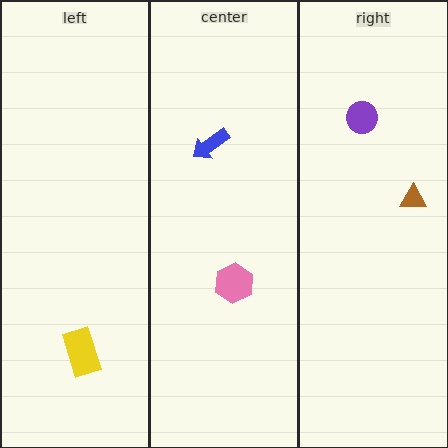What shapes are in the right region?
The purple circle, the brown triangle.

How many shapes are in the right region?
2.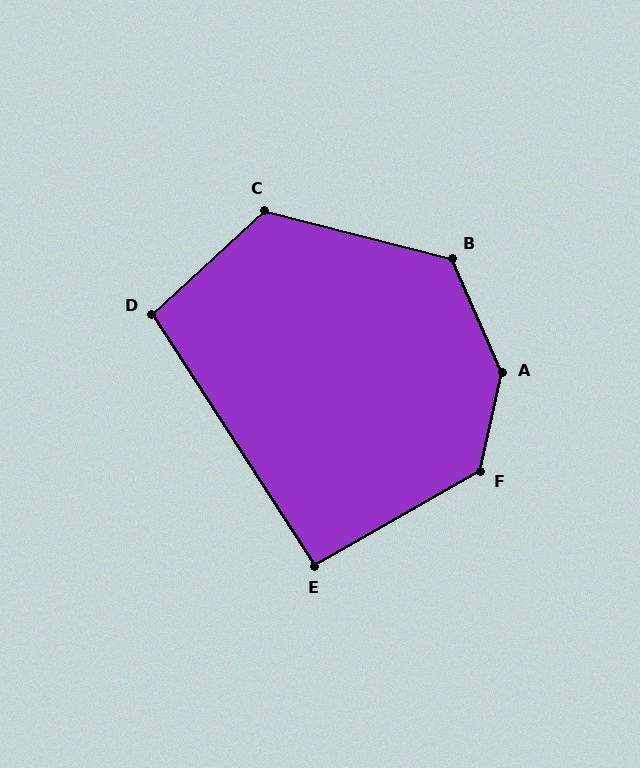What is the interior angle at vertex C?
Approximately 123 degrees (obtuse).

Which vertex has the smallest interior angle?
E, at approximately 93 degrees.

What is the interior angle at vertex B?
Approximately 128 degrees (obtuse).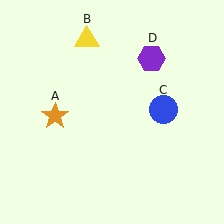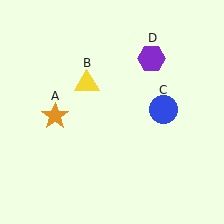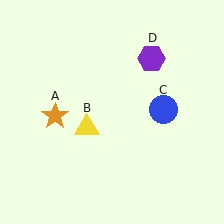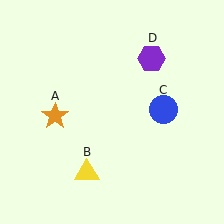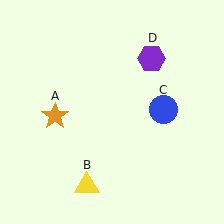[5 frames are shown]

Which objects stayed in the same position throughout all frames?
Orange star (object A) and blue circle (object C) and purple hexagon (object D) remained stationary.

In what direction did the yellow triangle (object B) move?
The yellow triangle (object B) moved down.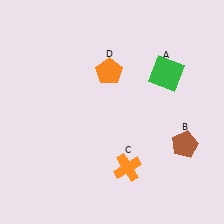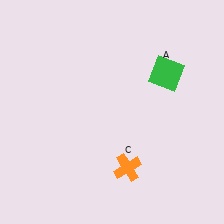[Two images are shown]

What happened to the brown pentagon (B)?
The brown pentagon (B) was removed in Image 2. It was in the bottom-right area of Image 1.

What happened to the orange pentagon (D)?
The orange pentagon (D) was removed in Image 2. It was in the top-left area of Image 1.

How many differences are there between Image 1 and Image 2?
There are 2 differences between the two images.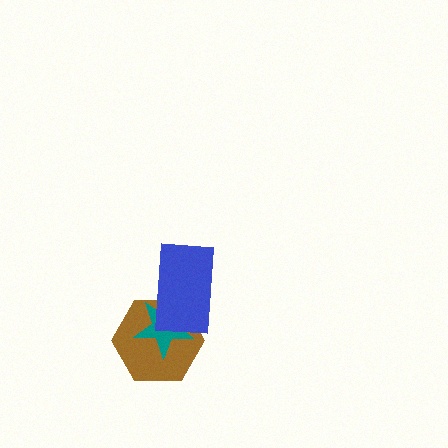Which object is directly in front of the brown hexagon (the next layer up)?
The teal star is directly in front of the brown hexagon.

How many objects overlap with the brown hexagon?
2 objects overlap with the brown hexagon.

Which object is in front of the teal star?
The blue rectangle is in front of the teal star.